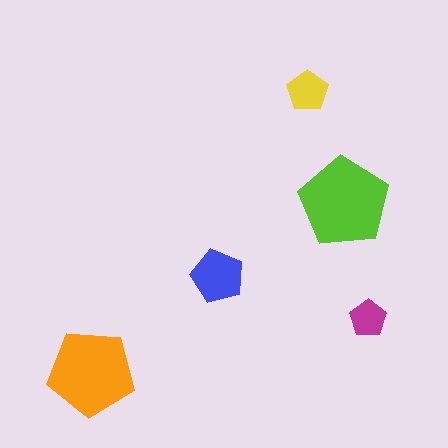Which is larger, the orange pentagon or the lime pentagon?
The lime one.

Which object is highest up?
The yellow pentagon is topmost.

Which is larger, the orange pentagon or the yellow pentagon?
The orange one.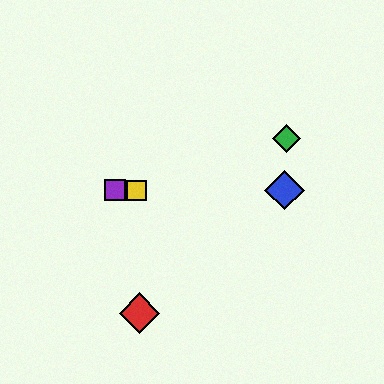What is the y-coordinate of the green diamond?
The green diamond is at y≈139.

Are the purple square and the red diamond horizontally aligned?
No, the purple square is at y≈190 and the red diamond is at y≈313.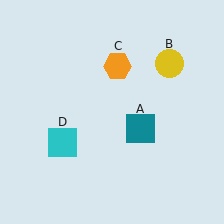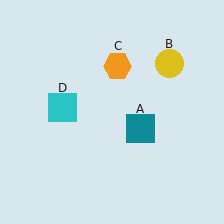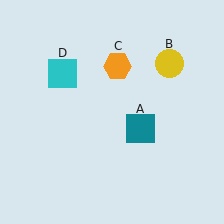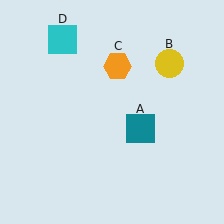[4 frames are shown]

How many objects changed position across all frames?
1 object changed position: cyan square (object D).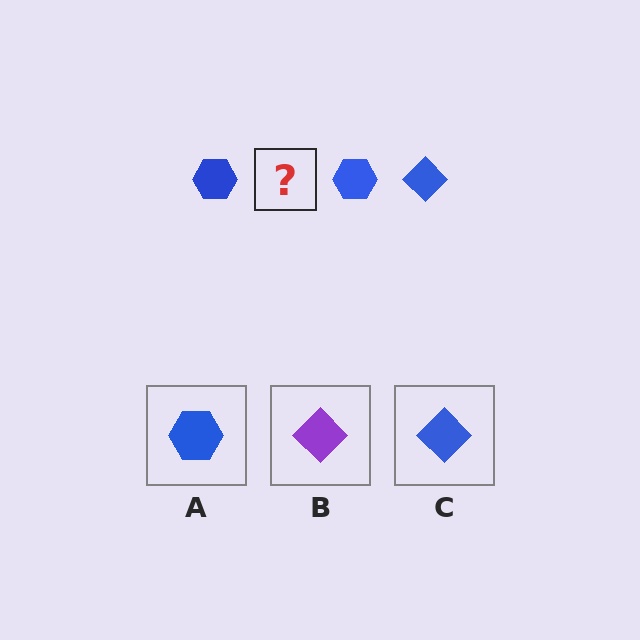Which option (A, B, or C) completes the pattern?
C.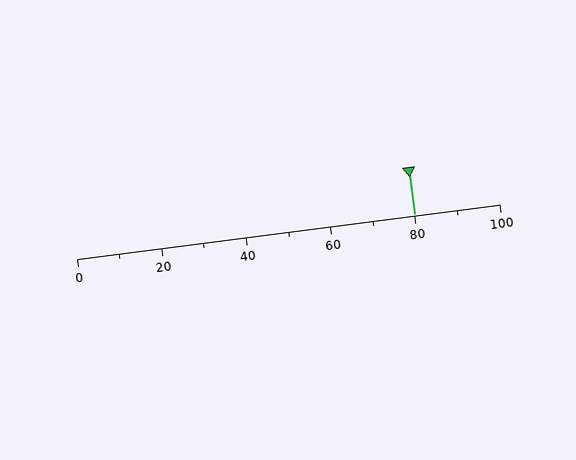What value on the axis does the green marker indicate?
The marker indicates approximately 80.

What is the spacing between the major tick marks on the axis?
The major ticks are spaced 20 apart.